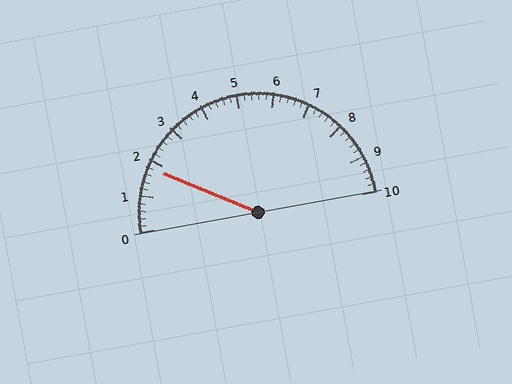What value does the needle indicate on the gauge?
The needle indicates approximately 1.8.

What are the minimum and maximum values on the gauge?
The gauge ranges from 0 to 10.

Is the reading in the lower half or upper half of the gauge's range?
The reading is in the lower half of the range (0 to 10).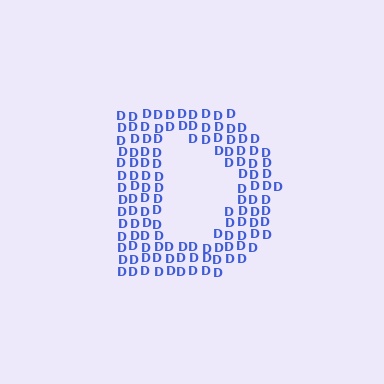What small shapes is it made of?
It is made of small letter D's.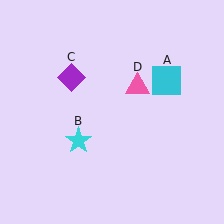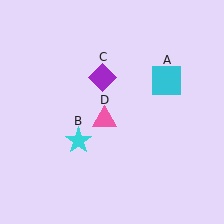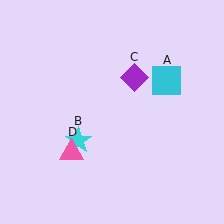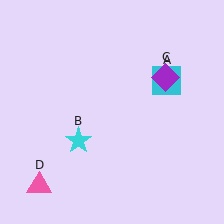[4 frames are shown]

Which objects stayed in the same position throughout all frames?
Cyan square (object A) and cyan star (object B) remained stationary.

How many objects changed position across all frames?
2 objects changed position: purple diamond (object C), pink triangle (object D).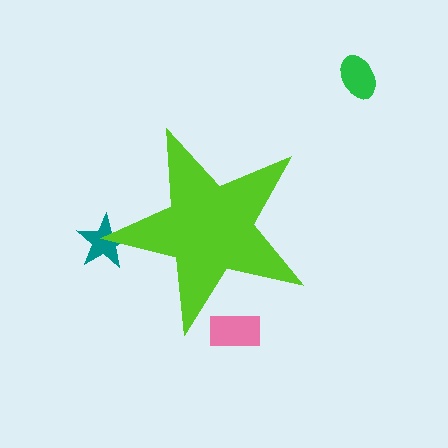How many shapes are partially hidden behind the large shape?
2 shapes are partially hidden.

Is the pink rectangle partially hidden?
Yes, the pink rectangle is partially hidden behind the lime star.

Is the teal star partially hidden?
Yes, the teal star is partially hidden behind the lime star.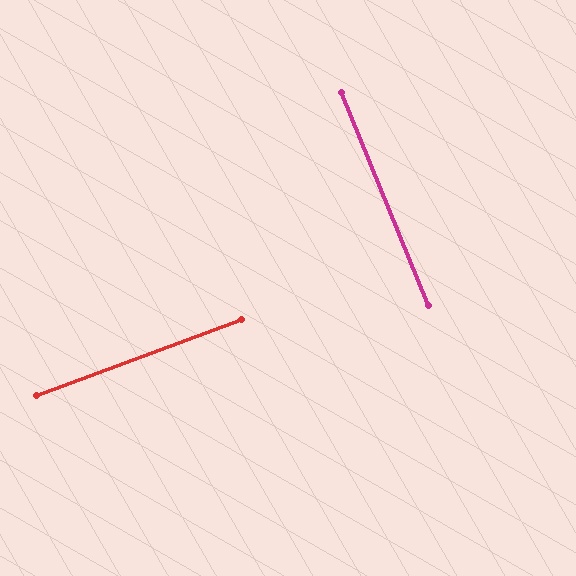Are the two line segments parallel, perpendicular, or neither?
Perpendicular — they meet at approximately 88°.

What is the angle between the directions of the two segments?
Approximately 88 degrees.